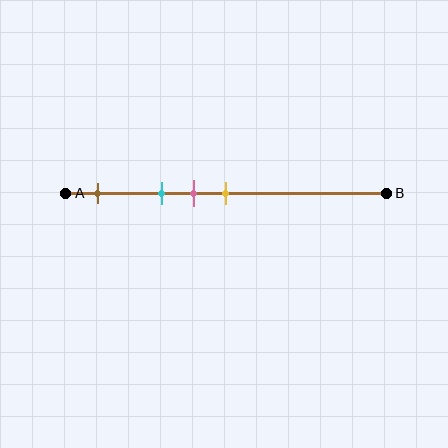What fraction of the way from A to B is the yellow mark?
The yellow mark is approximately 50% (0.5) of the way from A to B.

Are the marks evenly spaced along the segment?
No, the marks are not evenly spaced.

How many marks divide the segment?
There are 4 marks dividing the segment.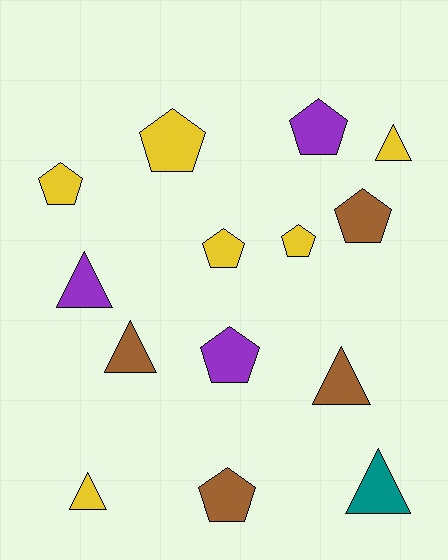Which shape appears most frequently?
Pentagon, with 8 objects.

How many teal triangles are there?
There is 1 teal triangle.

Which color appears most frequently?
Yellow, with 6 objects.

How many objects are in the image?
There are 14 objects.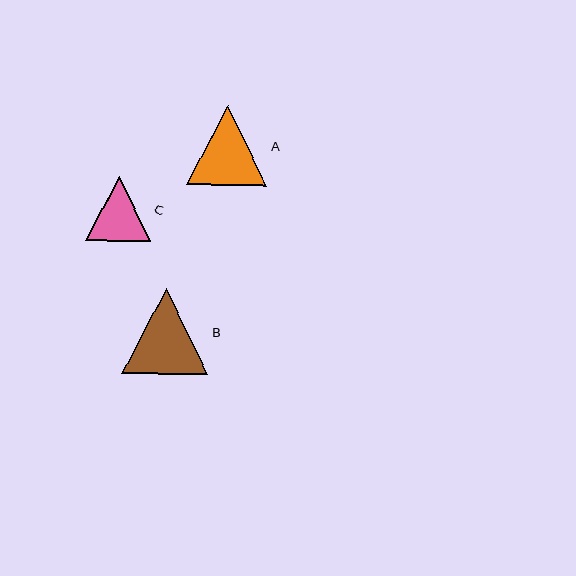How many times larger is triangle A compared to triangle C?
Triangle A is approximately 1.2 times the size of triangle C.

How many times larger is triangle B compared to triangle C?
Triangle B is approximately 1.3 times the size of triangle C.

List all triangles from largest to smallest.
From largest to smallest: B, A, C.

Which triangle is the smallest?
Triangle C is the smallest with a size of approximately 65 pixels.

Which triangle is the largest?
Triangle B is the largest with a size of approximately 86 pixels.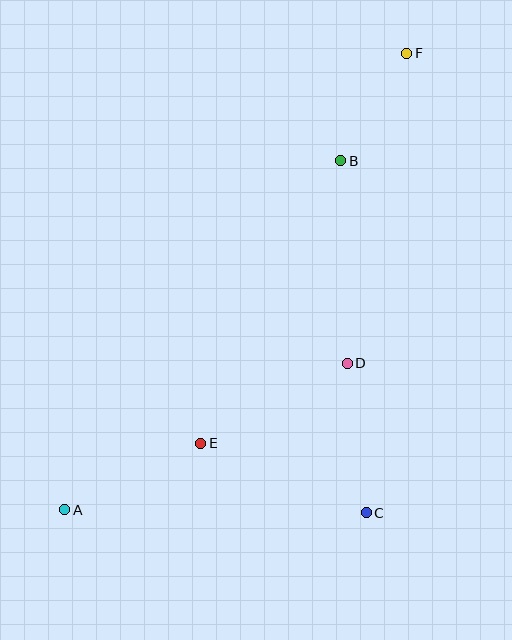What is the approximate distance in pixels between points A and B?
The distance between A and B is approximately 445 pixels.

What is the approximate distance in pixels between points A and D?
The distance between A and D is approximately 318 pixels.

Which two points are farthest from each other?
Points A and F are farthest from each other.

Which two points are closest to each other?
Points B and F are closest to each other.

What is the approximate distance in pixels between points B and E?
The distance between B and E is approximately 315 pixels.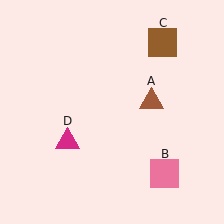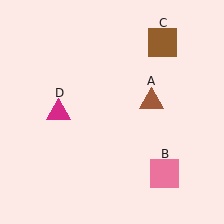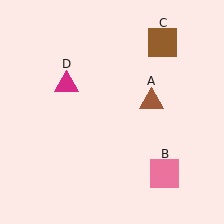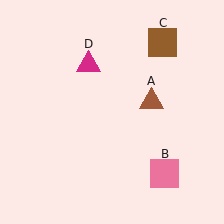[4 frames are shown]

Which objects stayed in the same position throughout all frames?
Brown triangle (object A) and pink square (object B) and brown square (object C) remained stationary.